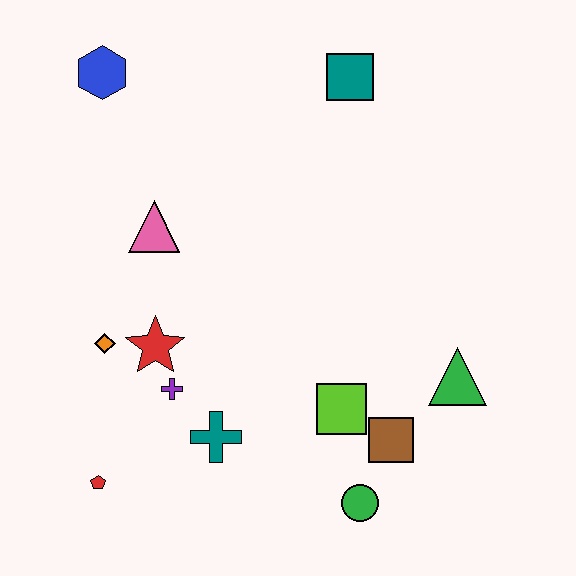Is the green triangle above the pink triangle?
No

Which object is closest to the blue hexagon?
The pink triangle is closest to the blue hexagon.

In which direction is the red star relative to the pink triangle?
The red star is below the pink triangle.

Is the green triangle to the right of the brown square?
Yes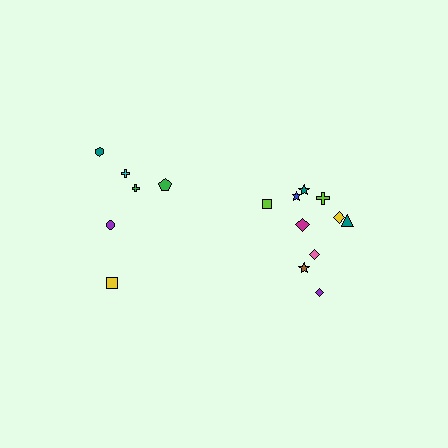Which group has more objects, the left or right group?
The right group.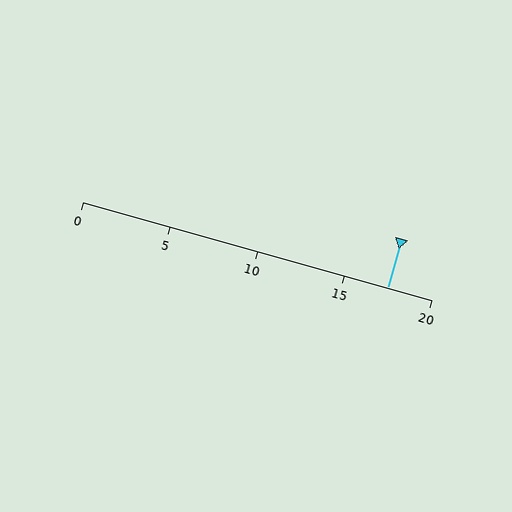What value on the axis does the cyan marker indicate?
The marker indicates approximately 17.5.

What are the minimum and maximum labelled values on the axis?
The axis runs from 0 to 20.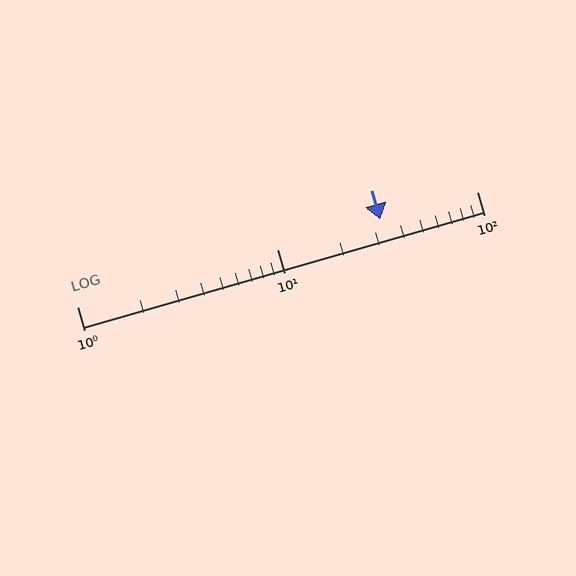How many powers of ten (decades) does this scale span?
The scale spans 2 decades, from 1 to 100.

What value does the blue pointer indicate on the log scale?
The pointer indicates approximately 33.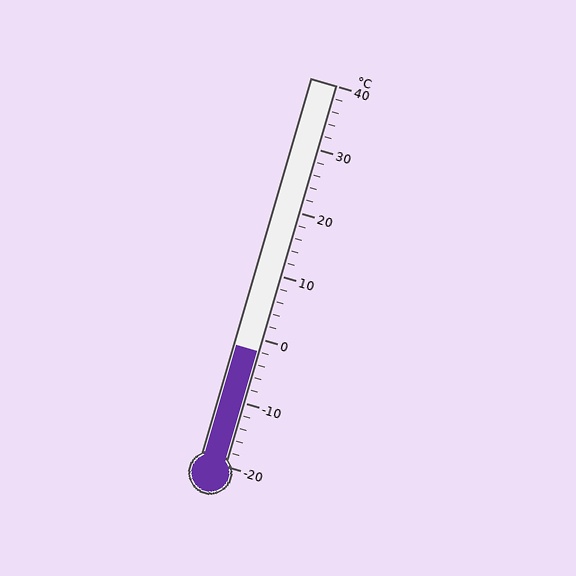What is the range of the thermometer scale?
The thermometer scale ranges from -20°C to 40°C.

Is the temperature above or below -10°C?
The temperature is above -10°C.